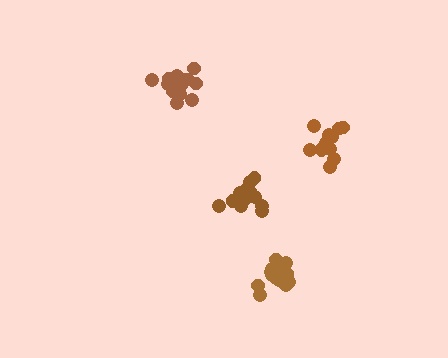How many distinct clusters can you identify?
There are 4 distinct clusters.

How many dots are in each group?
Group 1: 17 dots, Group 2: 15 dots, Group 3: 14 dots, Group 4: 19 dots (65 total).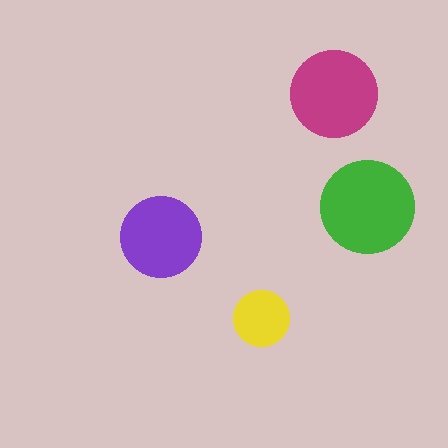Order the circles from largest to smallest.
the green one, the magenta one, the purple one, the yellow one.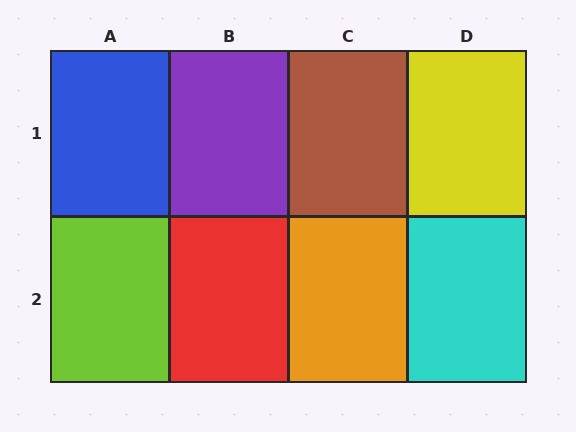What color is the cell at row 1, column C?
Brown.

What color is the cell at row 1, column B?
Purple.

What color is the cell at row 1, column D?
Yellow.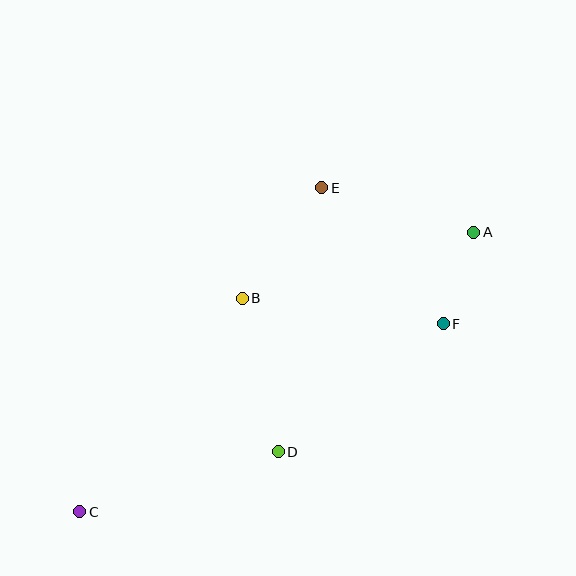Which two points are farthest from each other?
Points A and C are farthest from each other.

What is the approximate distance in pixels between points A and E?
The distance between A and E is approximately 158 pixels.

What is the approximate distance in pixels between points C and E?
The distance between C and E is approximately 405 pixels.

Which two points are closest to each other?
Points A and F are closest to each other.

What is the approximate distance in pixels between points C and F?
The distance between C and F is approximately 409 pixels.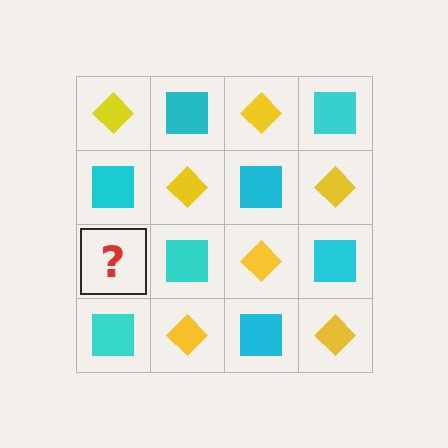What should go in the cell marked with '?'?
The missing cell should contain a yellow diamond.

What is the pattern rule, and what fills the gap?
The rule is that it alternates yellow diamond and cyan square in a checkerboard pattern. The gap should be filled with a yellow diamond.